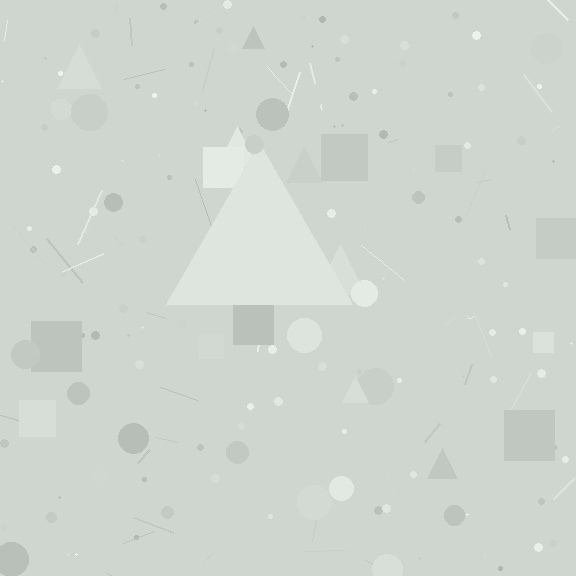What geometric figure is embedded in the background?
A triangle is embedded in the background.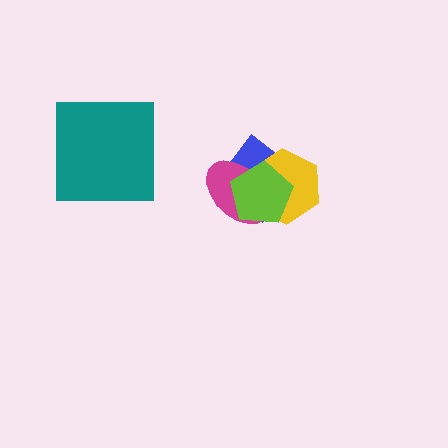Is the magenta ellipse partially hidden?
Yes, it is partially covered by another shape.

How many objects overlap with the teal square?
0 objects overlap with the teal square.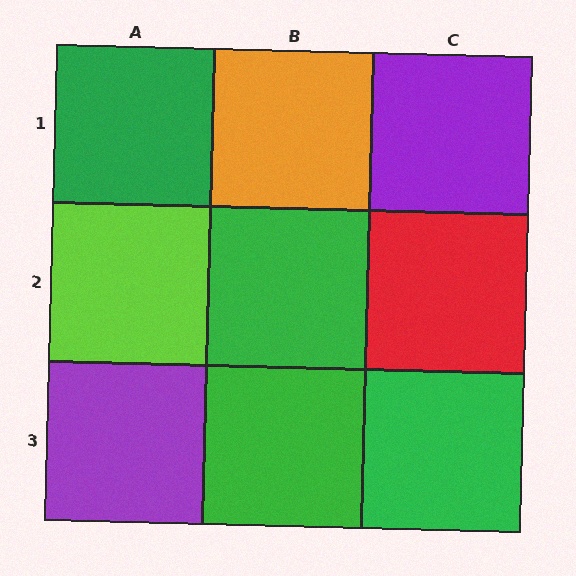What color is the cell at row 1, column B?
Orange.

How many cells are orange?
1 cell is orange.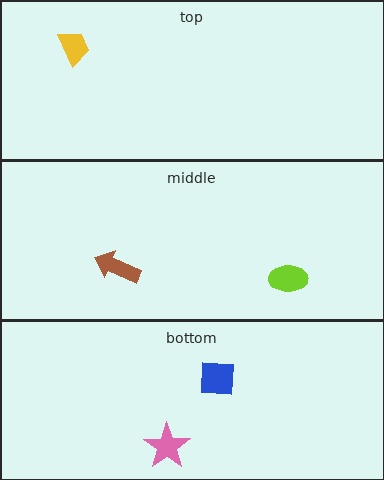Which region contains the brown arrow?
The middle region.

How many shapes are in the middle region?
2.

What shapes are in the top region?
The yellow trapezoid.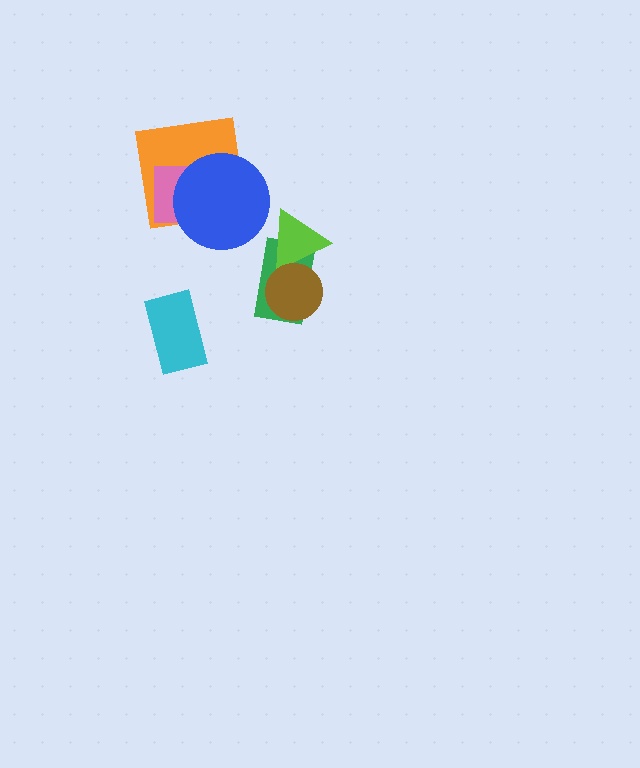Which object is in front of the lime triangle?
The brown circle is in front of the lime triangle.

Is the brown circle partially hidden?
No, no other shape covers it.